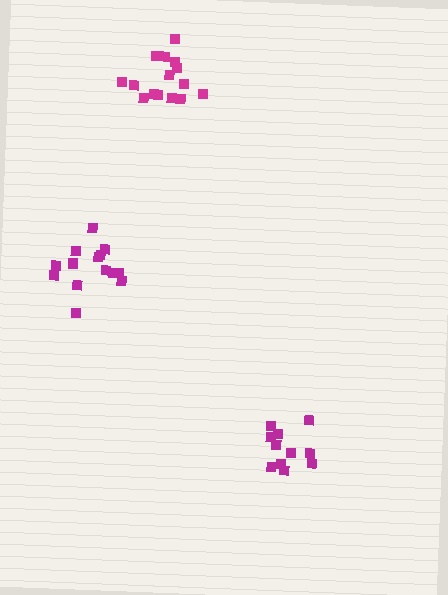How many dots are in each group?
Group 1: 15 dots, Group 2: 15 dots, Group 3: 11 dots (41 total).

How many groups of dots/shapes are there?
There are 3 groups.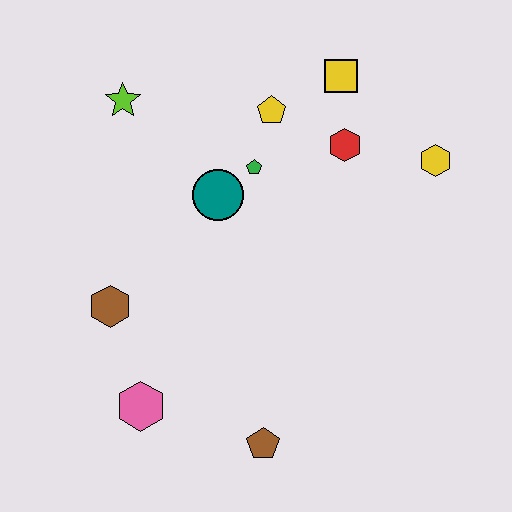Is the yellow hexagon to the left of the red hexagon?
No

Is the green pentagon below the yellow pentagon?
Yes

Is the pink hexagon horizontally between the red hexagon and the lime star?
Yes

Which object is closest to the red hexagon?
The yellow square is closest to the red hexagon.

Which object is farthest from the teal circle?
The brown pentagon is farthest from the teal circle.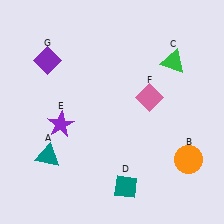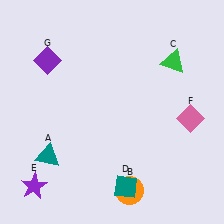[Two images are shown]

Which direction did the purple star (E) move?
The purple star (E) moved down.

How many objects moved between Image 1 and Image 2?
3 objects moved between the two images.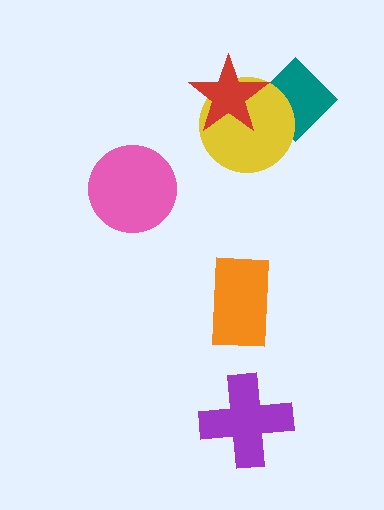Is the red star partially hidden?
No, no other shape covers it.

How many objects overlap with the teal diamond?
2 objects overlap with the teal diamond.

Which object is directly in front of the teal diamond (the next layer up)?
The yellow circle is directly in front of the teal diamond.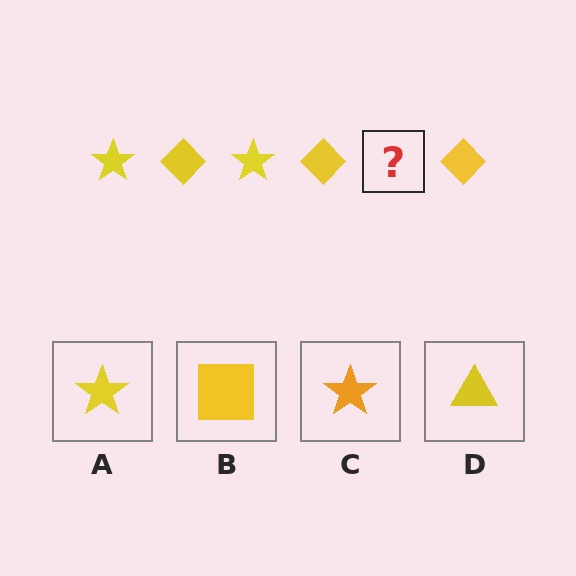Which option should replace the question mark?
Option A.